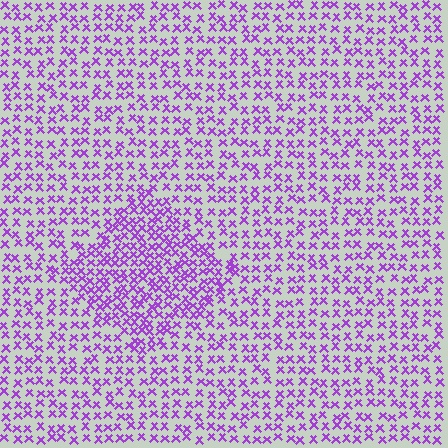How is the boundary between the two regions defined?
The boundary is defined by a change in element density (approximately 1.7x ratio). All elements are the same color, size, and shape.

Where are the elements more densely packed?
The elements are more densely packed inside the diamond boundary.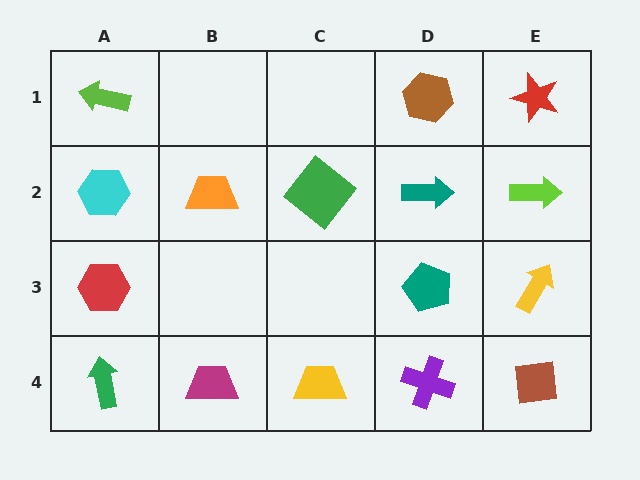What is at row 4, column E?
A brown square.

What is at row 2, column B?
An orange trapezoid.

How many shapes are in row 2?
5 shapes.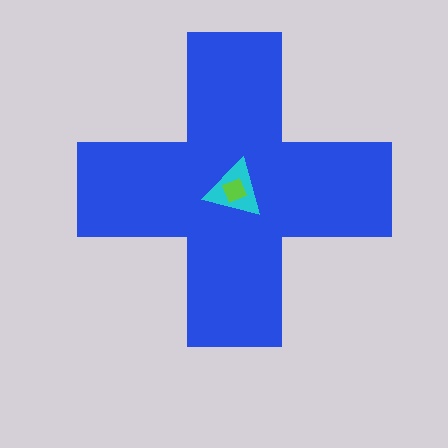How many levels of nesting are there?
3.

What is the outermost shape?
The blue cross.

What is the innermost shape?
The lime diamond.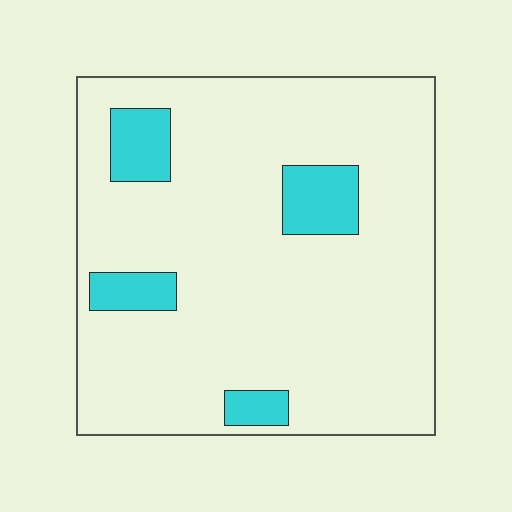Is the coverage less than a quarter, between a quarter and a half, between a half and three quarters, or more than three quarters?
Less than a quarter.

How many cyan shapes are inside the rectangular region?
4.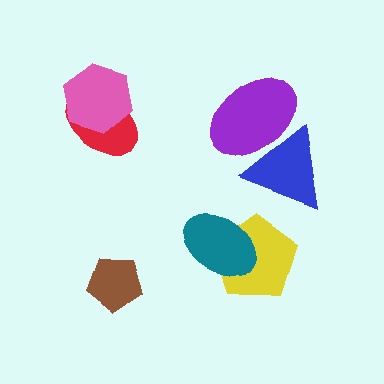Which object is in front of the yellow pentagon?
The teal ellipse is in front of the yellow pentagon.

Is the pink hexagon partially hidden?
No, no other shape covers it.